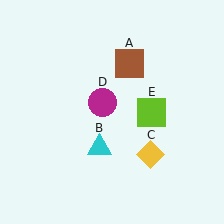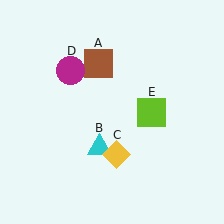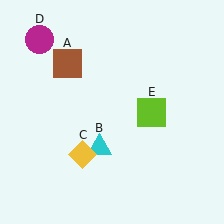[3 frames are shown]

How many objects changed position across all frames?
3 objects changed position: brown square (object A), yellow diamond (object C), magenta circle (object D).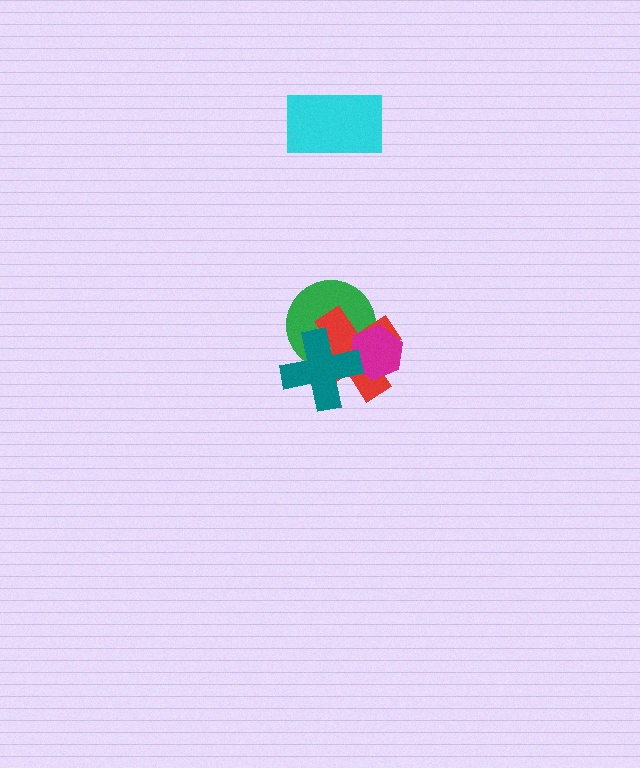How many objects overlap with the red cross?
3 objects overlap with the red cross.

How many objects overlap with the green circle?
3 objects overlap with the green circle.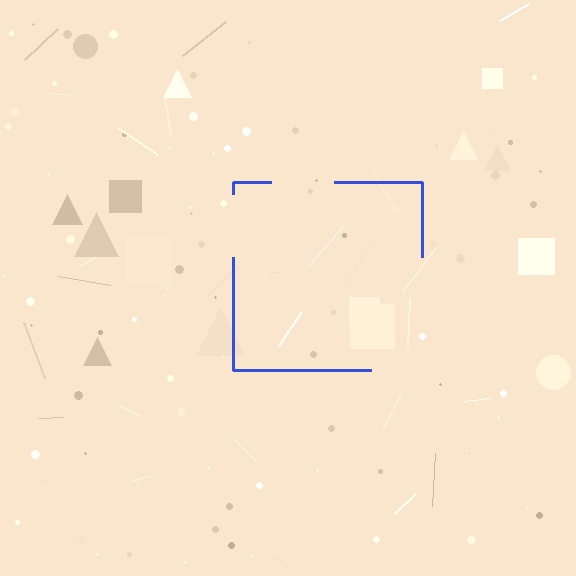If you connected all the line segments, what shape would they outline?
They would outline a square.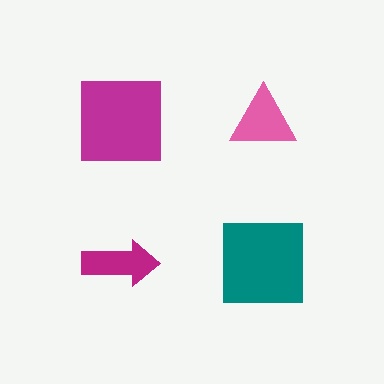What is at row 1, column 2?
A pink triangle.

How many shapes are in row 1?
2 shapes.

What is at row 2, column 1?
A magenta arrow.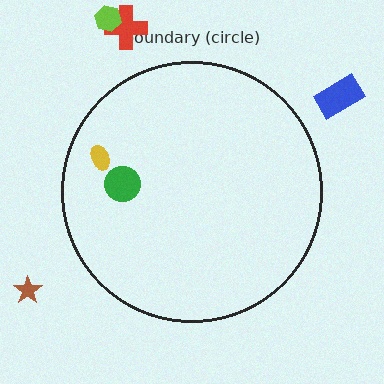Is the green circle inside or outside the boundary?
Inside.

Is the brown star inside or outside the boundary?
Outside.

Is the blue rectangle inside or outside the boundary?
Outside.